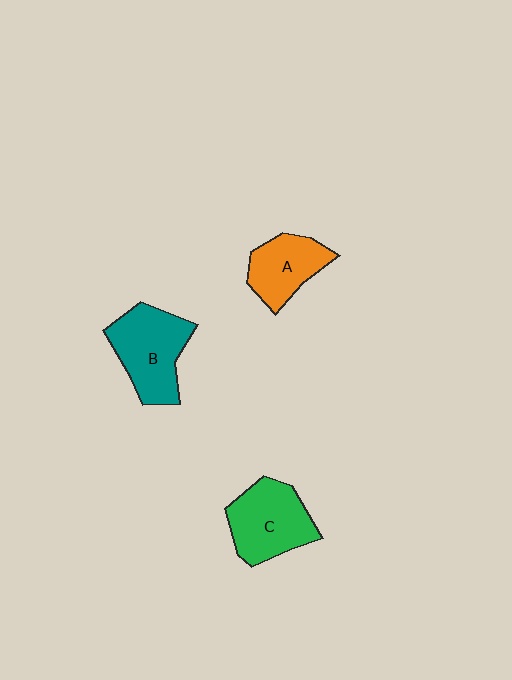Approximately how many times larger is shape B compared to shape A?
Approximately 1.4 times.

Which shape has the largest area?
Shape B (teal).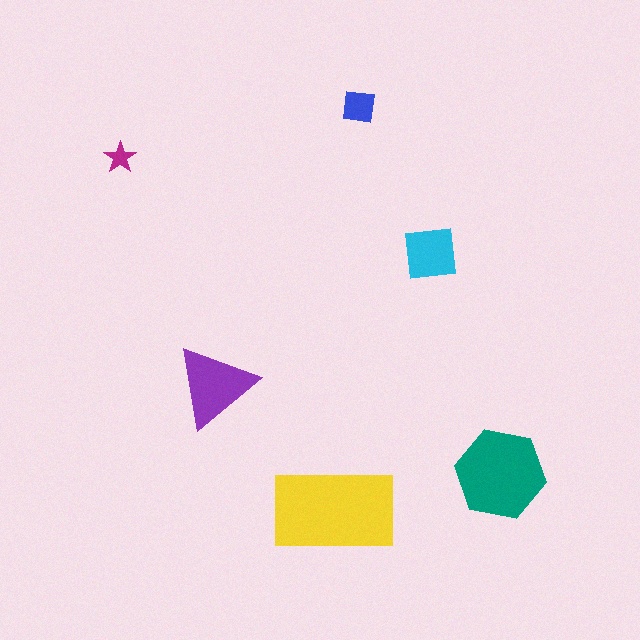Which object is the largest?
The yellow rectangle.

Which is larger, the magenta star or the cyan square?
The cyan square.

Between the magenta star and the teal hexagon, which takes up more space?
The teal hexagon.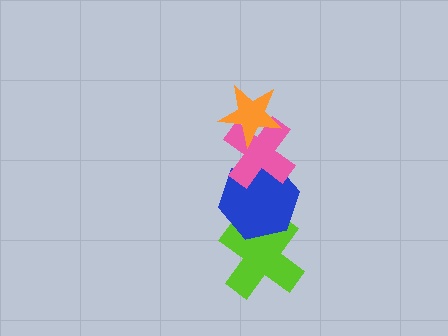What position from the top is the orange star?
The orange star is 1st from the top.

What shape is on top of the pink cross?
The orange star is on top of the pink cross.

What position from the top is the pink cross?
The pink cross is 2nd from the top.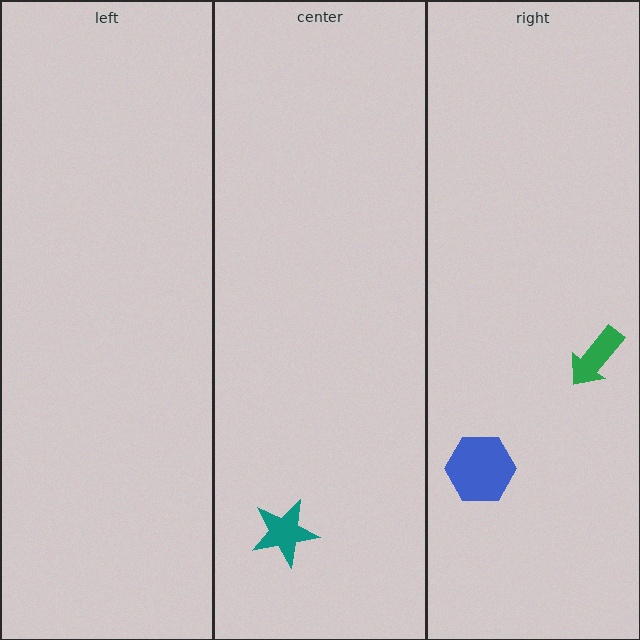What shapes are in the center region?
The teal star.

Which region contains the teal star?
The center region.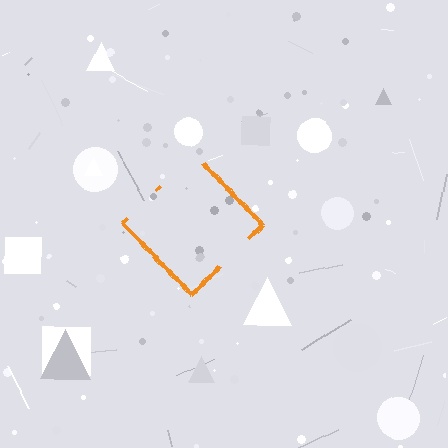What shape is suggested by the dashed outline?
The dashed outline suggests a diamond.